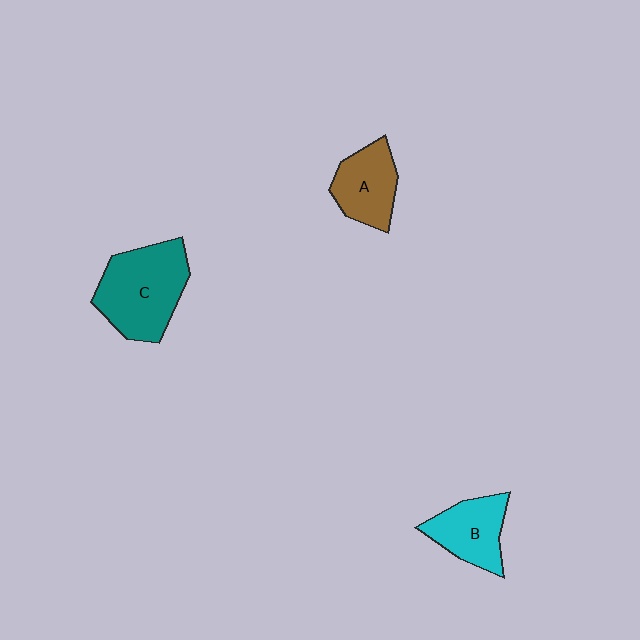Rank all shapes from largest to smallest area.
From largest to smallest: C (teal), B (cyan), A (brown).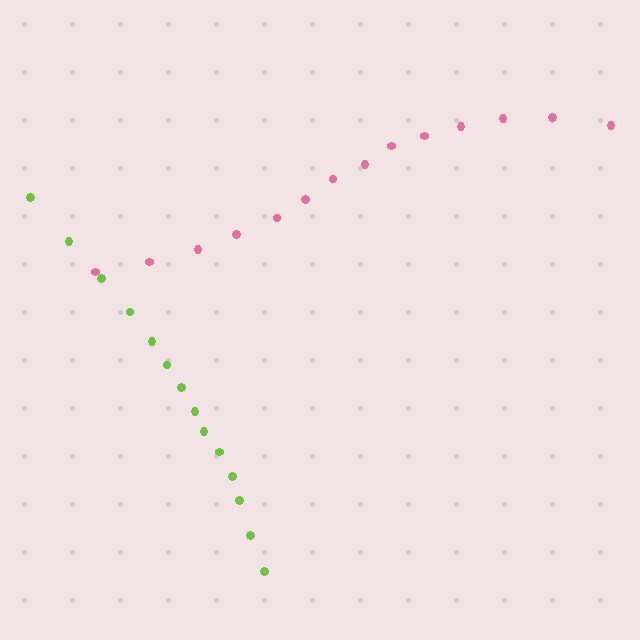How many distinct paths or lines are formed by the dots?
There are 2 distinct paths.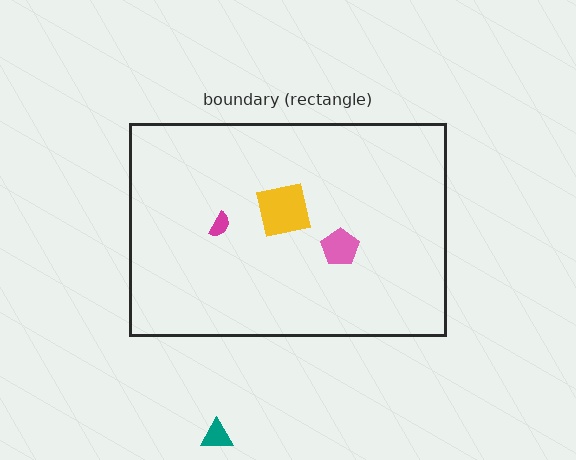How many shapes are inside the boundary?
3 inside, 1 outside.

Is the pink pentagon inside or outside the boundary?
Inside.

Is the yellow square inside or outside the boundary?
Inside.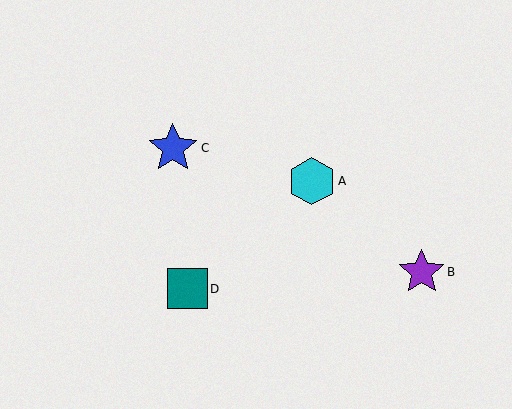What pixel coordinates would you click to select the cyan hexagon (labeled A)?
Click at (312, 181) to select the cyan hexagon A.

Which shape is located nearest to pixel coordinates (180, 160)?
The blue star (labeled C) at (173, 148) is nearest to that location.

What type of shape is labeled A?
Shape A is a cyan hexagon.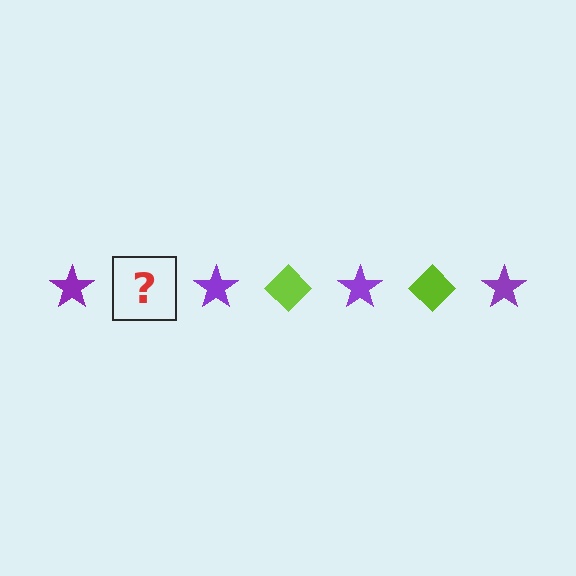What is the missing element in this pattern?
The missing element is a lime diamond.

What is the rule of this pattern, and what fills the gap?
The rule is that the pattern alternates between purple star and lime diamond. The gap should be filled with a lime diamond.